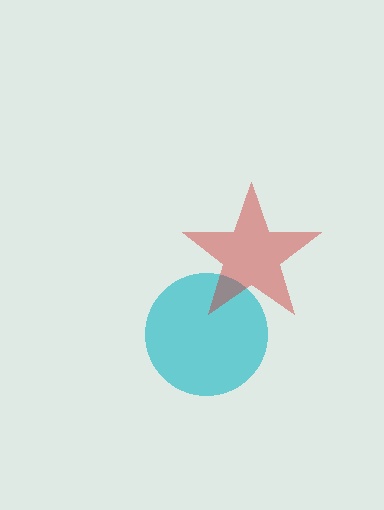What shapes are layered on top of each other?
The layered shapes are: a cyan circle, a red star.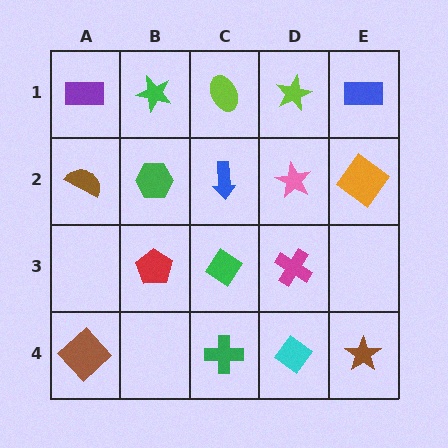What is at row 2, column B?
A green hexagon.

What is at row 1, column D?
A lime star.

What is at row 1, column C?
A lime ellipse.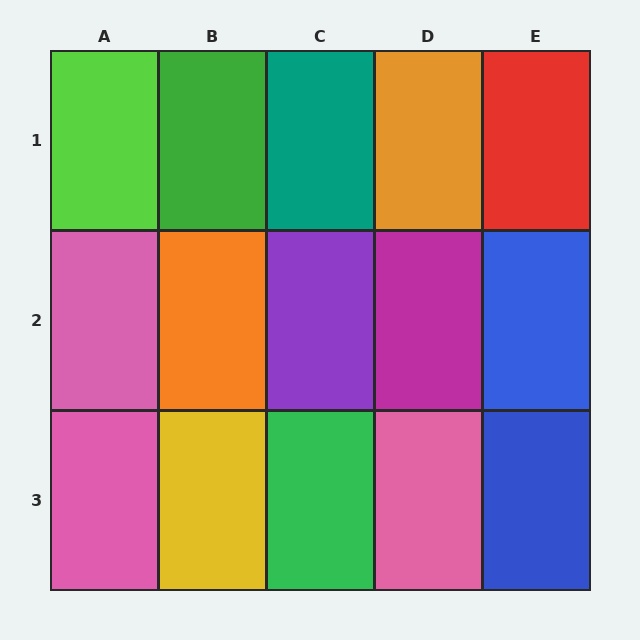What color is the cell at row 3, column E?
Blue.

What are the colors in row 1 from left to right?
Lime, green, teal, orange, red.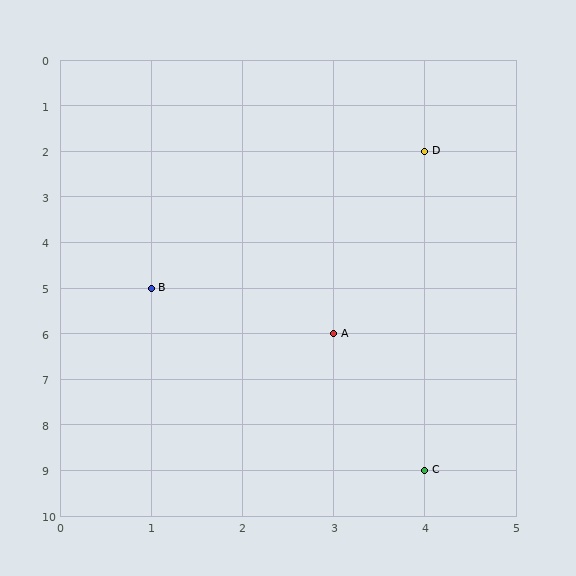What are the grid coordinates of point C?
Point C is at grid coordinates (4, 9).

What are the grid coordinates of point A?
Point A is at grid coordinates (3, 6).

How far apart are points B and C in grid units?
Points B and C are 3 columns and 4 rows apart (about 5.0 grid units diagonally).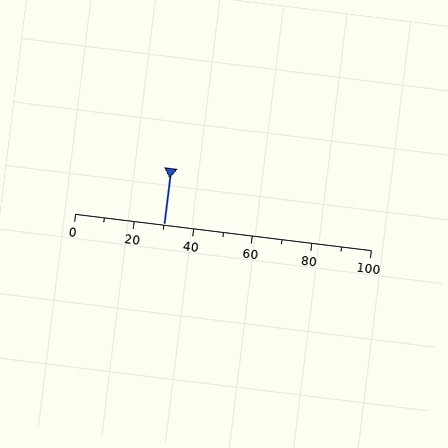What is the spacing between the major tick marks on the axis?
The major ticks are spaced 20 apart.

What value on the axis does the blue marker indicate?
The marker indicates approximately 30.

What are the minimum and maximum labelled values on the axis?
The axis runs from 0 to 100.